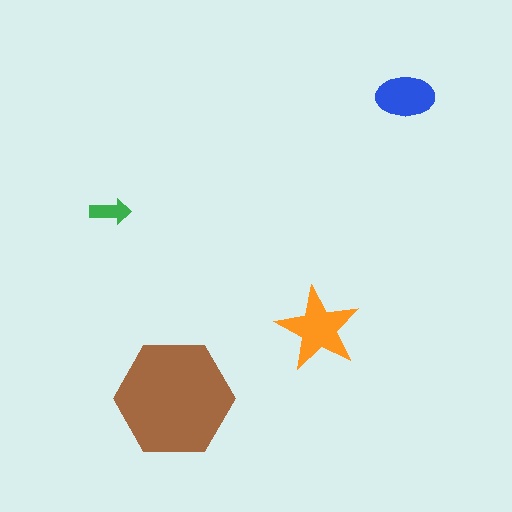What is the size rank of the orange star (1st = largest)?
2nd.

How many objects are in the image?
There are 4 objects in the image.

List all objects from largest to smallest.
The brown hexagon, the orange star, the blue ellipse, the green arrow.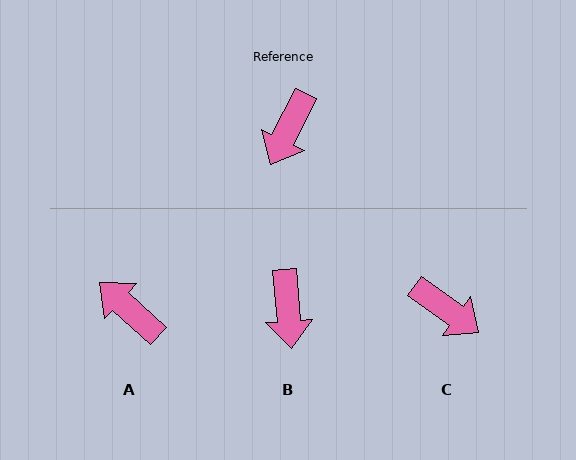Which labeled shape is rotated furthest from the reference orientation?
A, about 106 degrees away.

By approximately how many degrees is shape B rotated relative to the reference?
Approximately 31 degrees counter-clockwise.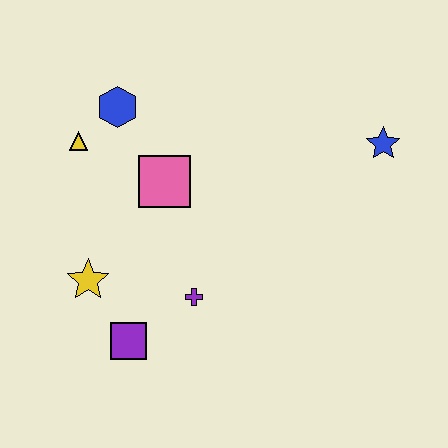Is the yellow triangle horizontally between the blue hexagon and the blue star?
No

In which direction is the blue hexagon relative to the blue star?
The blue hexagon is to the left of the blue star.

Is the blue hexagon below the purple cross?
No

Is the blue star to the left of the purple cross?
No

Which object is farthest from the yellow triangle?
The blue star is farthest from the yellow triangle.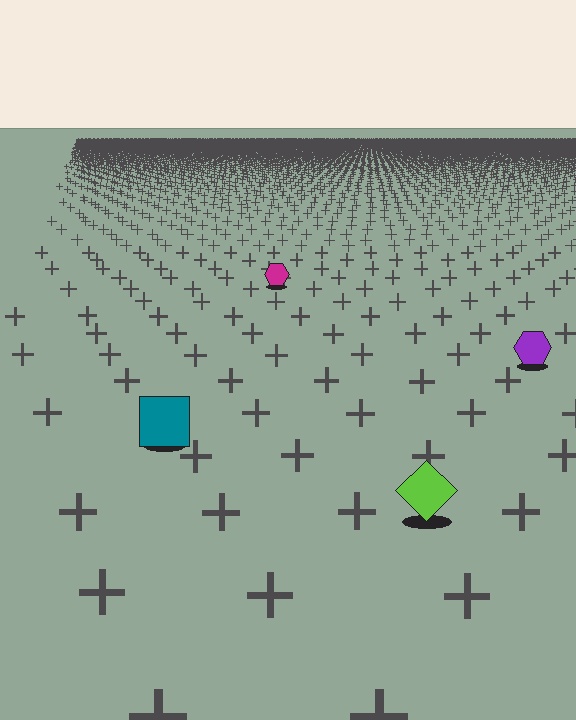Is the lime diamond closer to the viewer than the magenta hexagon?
Yes. The lime diamond is closer — you can tell from the texture gradient: the ground texture is coarser near it.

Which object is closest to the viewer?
The lime diamond is closest. The texture marks near it are larger and more spread out.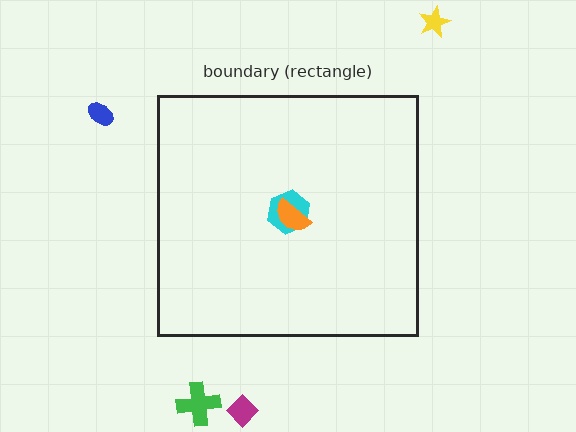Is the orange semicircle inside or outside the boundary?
Inside.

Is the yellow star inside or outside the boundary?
Outside.